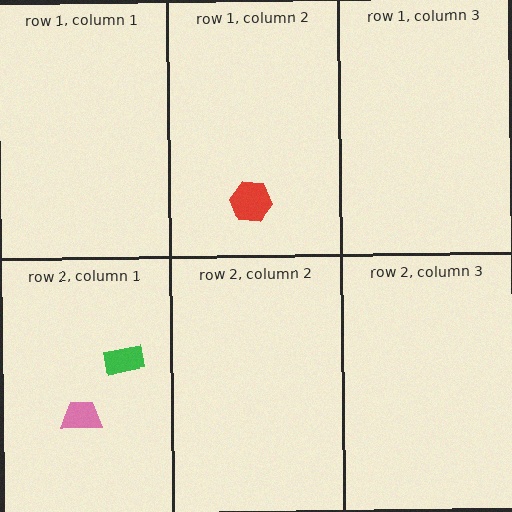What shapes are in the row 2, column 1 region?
The pink trapezoid, the green rectangle.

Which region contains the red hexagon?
The row 1, column 2 region.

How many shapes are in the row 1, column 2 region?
1.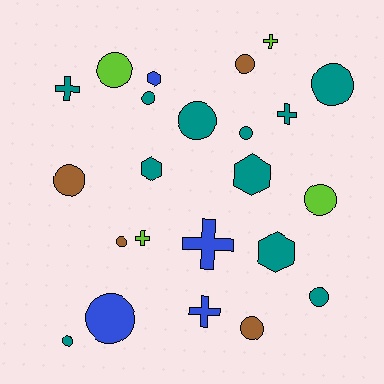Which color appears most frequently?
Teal, with 11 objects.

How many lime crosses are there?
There are 2 lime crosses.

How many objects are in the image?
There are 23 objects.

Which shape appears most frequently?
Circle, with 13 objects.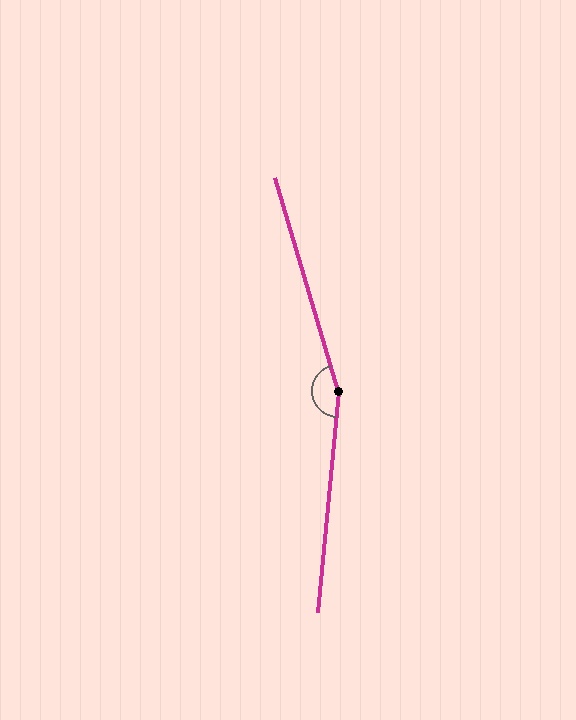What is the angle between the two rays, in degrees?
Approximately 158 degrees.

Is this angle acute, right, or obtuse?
It is obtuse.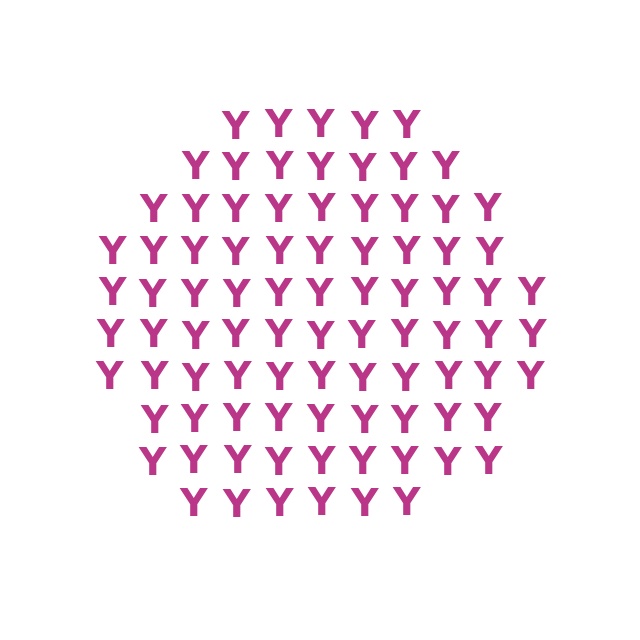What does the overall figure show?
The overall figure shows a circle.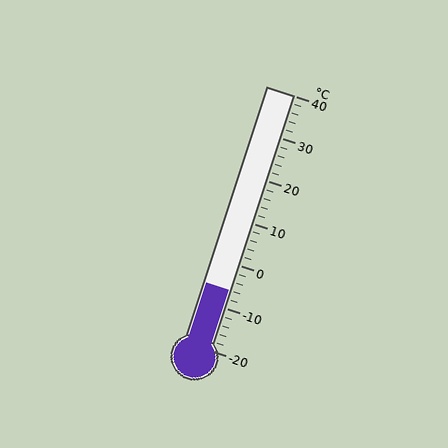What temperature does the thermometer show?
The thermometer shows approximately -6°C.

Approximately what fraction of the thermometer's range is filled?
The thermometer is filled to approximately 25% of its range.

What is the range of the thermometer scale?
The thermometer scale ranges from -20°C to 40°C.